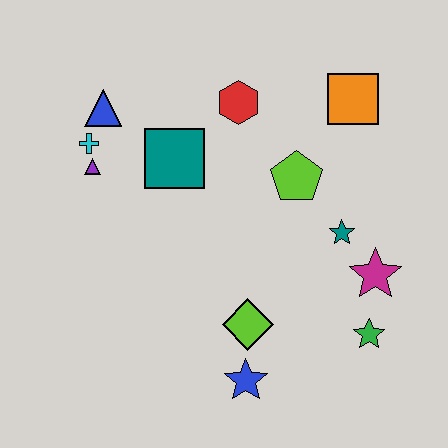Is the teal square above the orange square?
No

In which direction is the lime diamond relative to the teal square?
The lime diamond is below the teal square.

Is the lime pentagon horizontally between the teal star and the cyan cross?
Yes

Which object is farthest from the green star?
The blue triangle is farthest from the green star.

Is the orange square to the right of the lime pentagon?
Yes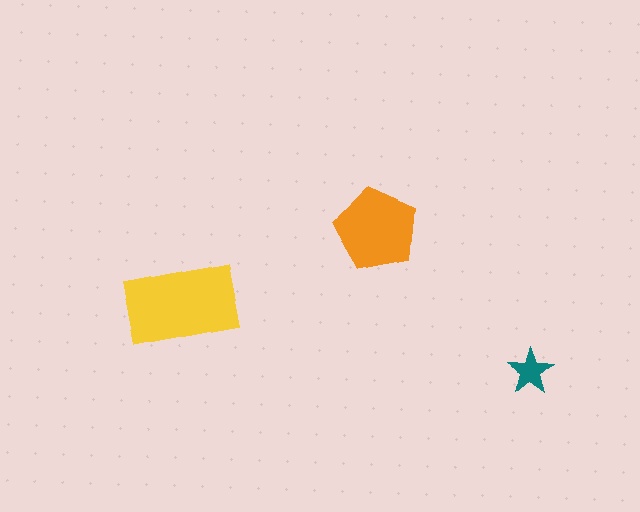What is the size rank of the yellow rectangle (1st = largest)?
1st.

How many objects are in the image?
There are 3 objects in the image.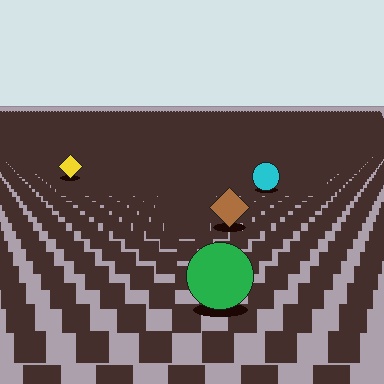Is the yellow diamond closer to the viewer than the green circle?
No. The green circle is closer — you can tell from the texture gradient: the ground texture is coarser near it.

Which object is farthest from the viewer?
The yellow diamond is farthest from the viewer. It appears smaller and the ground texture around it is denser.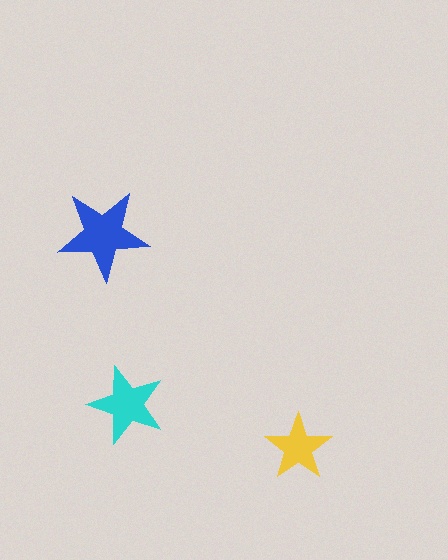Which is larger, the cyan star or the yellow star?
The cyan one.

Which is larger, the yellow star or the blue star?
The blue one.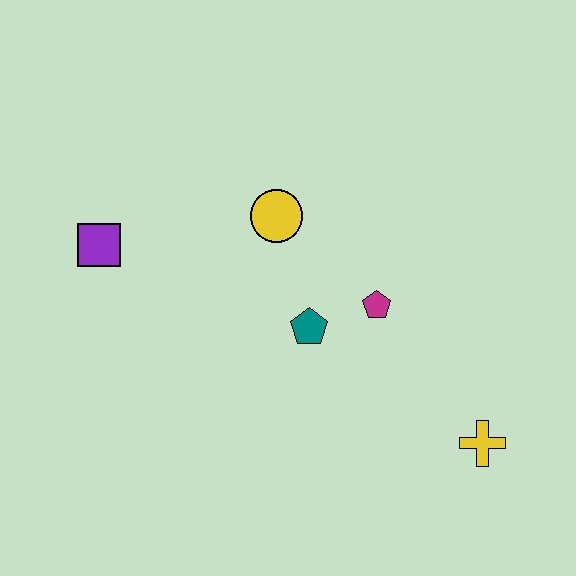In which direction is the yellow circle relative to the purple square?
The yellow circle is to the right of the purple square.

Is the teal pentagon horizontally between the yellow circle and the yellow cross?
Yes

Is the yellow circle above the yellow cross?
Yes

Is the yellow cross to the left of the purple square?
No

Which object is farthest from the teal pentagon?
The purple square is farthest from the teal pentagon.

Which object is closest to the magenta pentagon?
The teal pentagon is closest to the magenta pentagon.